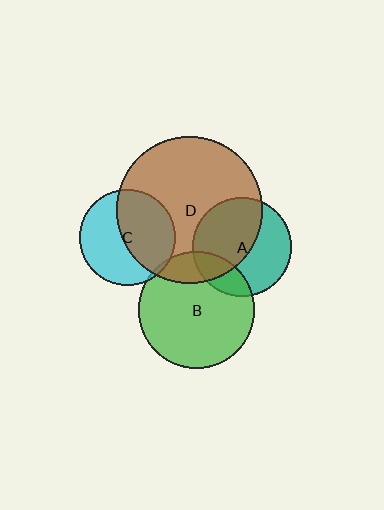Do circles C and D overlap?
Yes.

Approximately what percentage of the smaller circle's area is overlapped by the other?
Approximately 50%.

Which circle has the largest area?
Circle D (brown).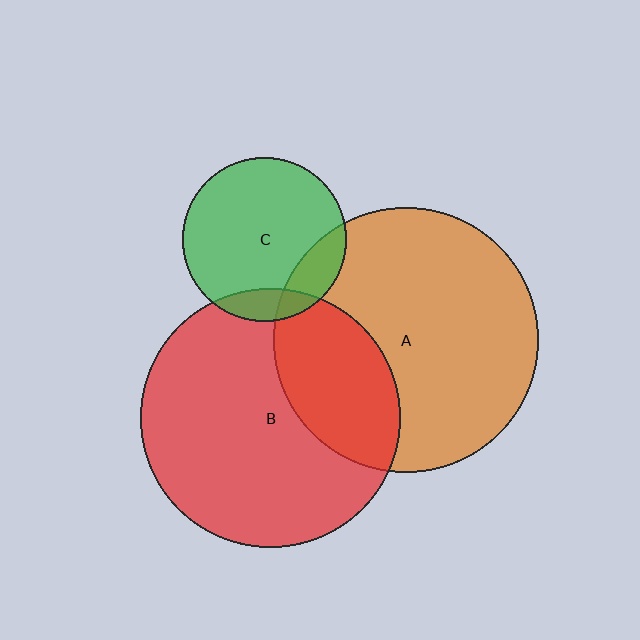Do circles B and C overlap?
Yes.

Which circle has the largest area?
Circle A (orange).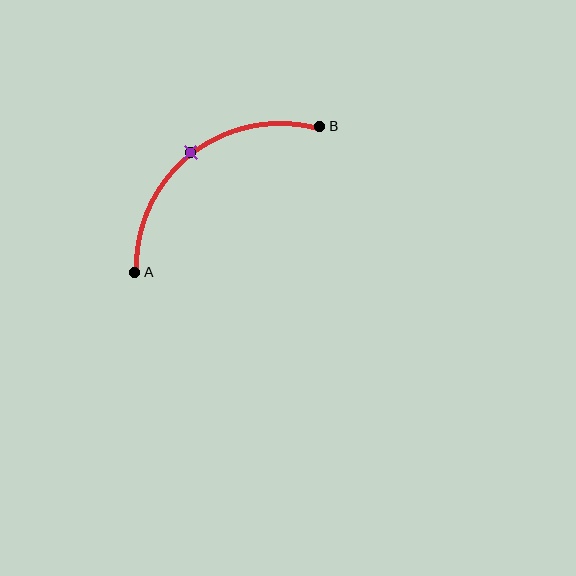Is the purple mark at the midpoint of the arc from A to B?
Yes. The purple mark lies on the arc at equal arc-length from both A and B — it is the arc midpoint.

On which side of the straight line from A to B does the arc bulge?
The arc bulges above and to the left of the straight line connecting A and B.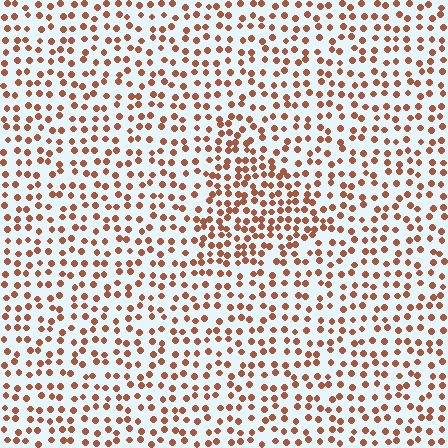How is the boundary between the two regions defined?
The boundary is defined by a change in element density (approximately 1.7x ratio). All elements are the same color, size, and shape.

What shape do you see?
I see a triangle.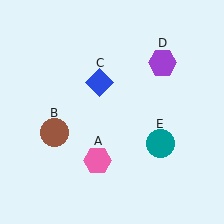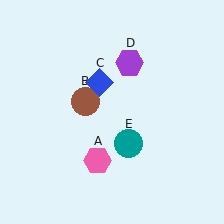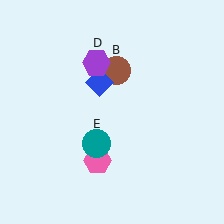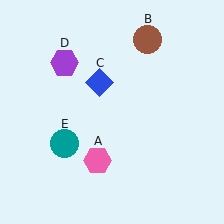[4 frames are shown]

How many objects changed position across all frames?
3 objects changed position: brown circle (object B), purple hexagon (object D), teal circle (object E).